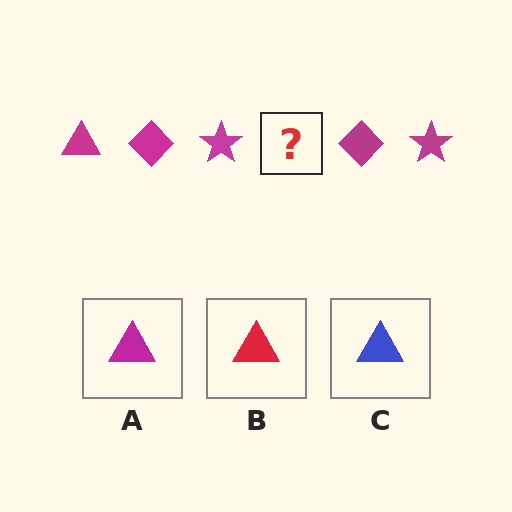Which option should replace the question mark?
Option A.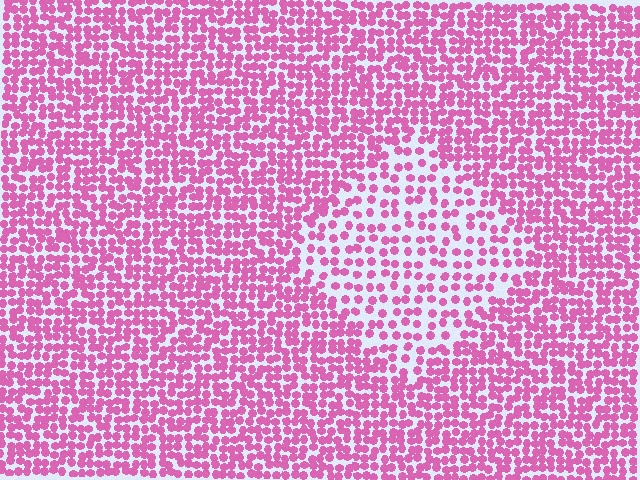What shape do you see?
I see a diamond.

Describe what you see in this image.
The image contains small pink elements arranged at two different densities. A diamond-shaped region is visible where the elements are less densely packed than the surrounding area.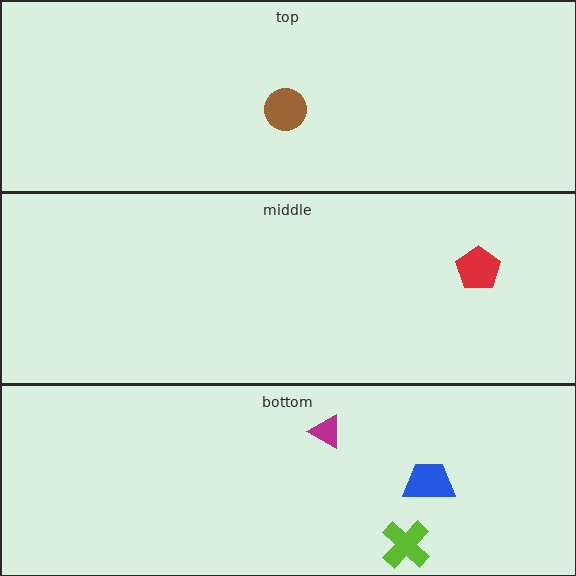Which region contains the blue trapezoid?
The bottom region.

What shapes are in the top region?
The brown circle.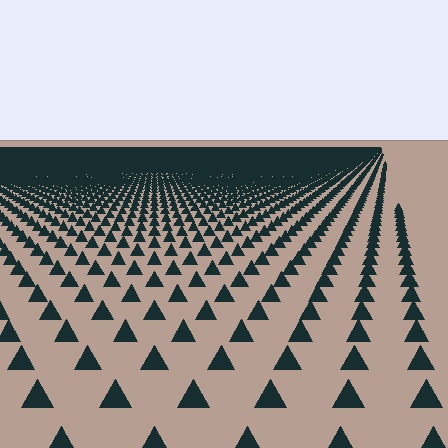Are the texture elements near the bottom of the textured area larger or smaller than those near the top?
Larger. Near the bottom, elements are closer to the viewer and appear at a bigger on-screen size.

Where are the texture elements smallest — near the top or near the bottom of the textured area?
Near the top.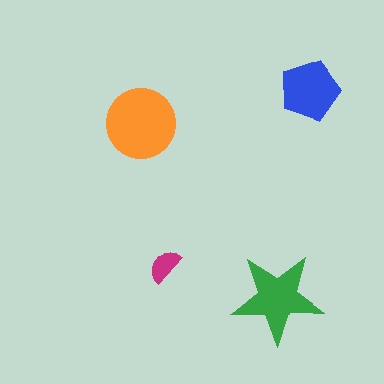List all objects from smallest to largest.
The magenta semicircle, the blue pentagon, the green star, the orange circle.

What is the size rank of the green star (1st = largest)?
2nd.